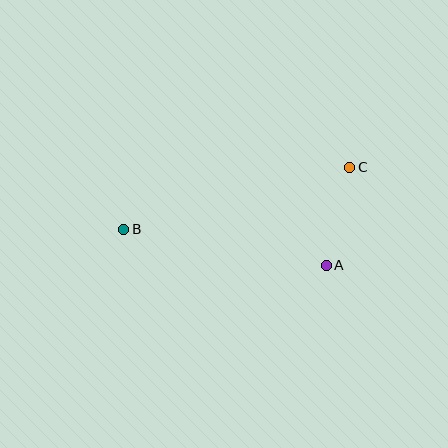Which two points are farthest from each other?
Points B and C are farthest from each other.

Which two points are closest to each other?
Points A and C are closest to each other.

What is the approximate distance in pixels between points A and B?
The distance between A and B is approximately 206 pixels.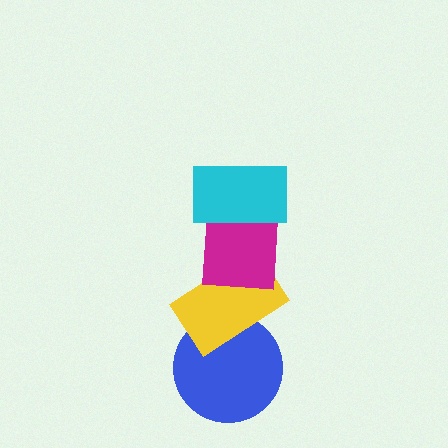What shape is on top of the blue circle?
The yellow rectangle is on top of the blue circle.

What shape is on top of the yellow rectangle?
The magenta square is on top of the yellow rectangle.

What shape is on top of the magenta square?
The cyan rectangle is on top of the magenta square.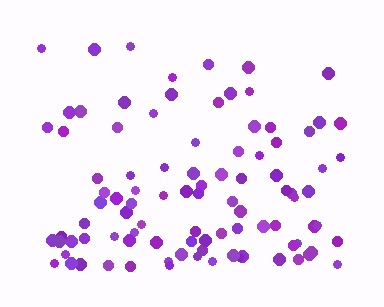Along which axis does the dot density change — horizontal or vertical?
Vertical.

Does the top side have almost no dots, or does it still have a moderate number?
Still a moderate number, just noticeably fewer than the bottom.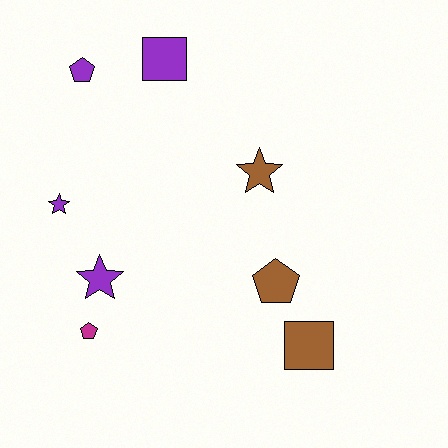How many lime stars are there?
There are no lime stars.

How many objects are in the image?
There are 8 objects.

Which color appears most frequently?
Purple, with 4 objects.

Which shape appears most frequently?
Star, with 3 objects.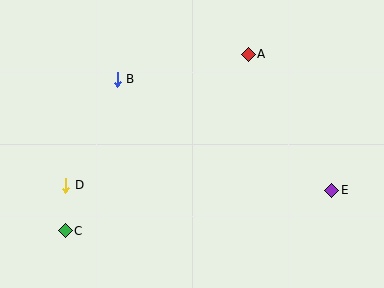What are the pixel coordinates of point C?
Point C is at (65, 231).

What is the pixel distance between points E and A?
The distance between E and A is 160 pixels.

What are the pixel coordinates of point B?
Point B is at (117, 79).